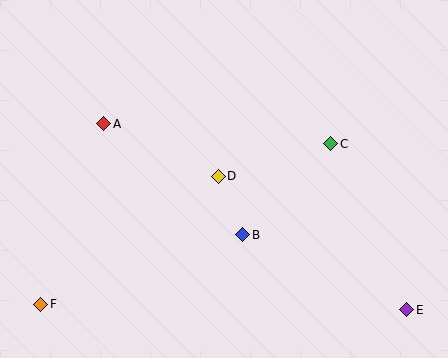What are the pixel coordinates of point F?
Point F is at (41, 304).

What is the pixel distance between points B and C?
The distance between B and C is 127 pixels.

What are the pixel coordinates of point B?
Point B is at (243, 235).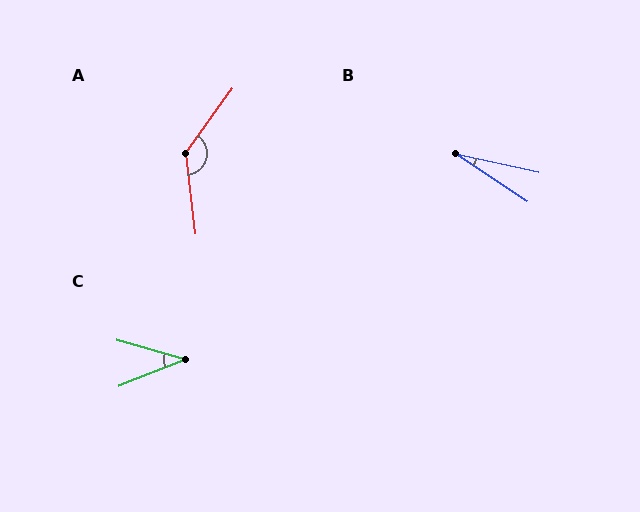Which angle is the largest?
A, at approximately 137 degrees.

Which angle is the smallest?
B, at approximately 21 degrees.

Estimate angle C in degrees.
Approximately 37 degrees.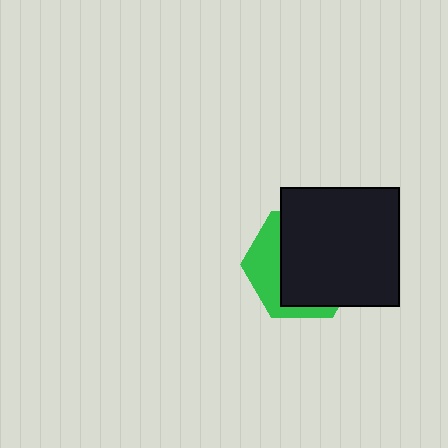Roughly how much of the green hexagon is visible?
A small part of it is visible (roughly 32%).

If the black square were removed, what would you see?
You would see the complete green hexagon.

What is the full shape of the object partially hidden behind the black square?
The partially hidden object is a green hexagon.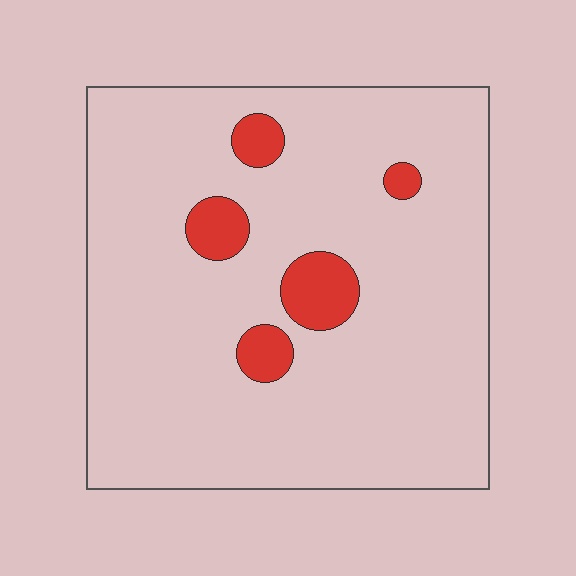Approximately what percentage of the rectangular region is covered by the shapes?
Approximately 10%.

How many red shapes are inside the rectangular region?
5.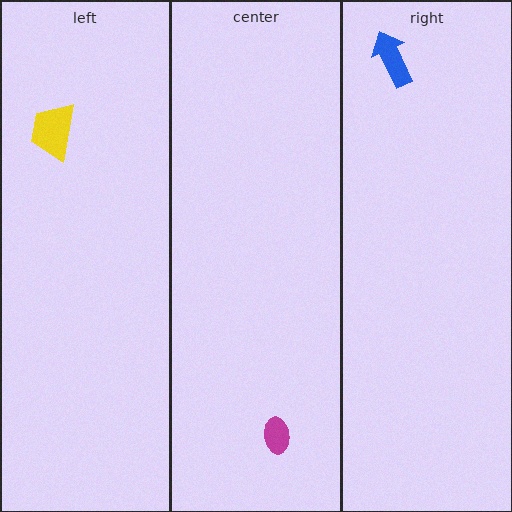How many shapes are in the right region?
1.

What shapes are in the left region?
The yellow trapezoid.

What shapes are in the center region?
The magenta ellipse.